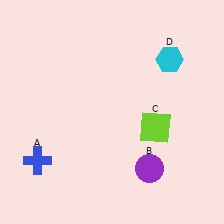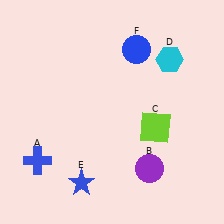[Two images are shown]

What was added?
A blue star (E), a blue circle (F) were added in Image 2.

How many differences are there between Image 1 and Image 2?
There are 2 differences between the two images.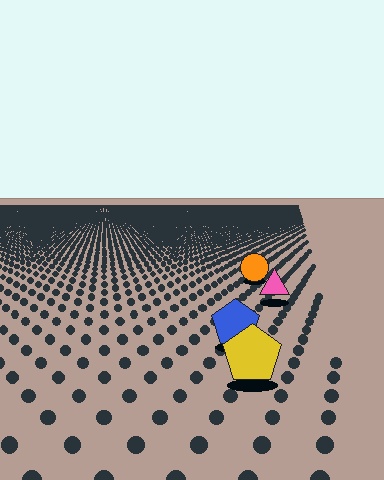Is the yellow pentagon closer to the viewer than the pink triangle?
Yes. The yellow pentagon is closer — you can tell from the texture gradient: the ground texture is coarser near it.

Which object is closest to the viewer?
The yellow pentagon is closest. The texture marks near it are larger and more spread out.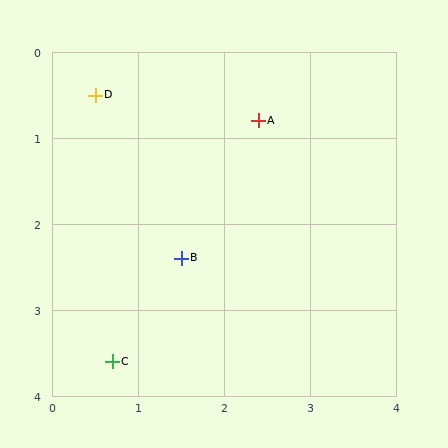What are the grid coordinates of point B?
Point B is at approximately (1.5, 2.4).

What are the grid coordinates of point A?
Point A is at approximately (2.4, 0.8).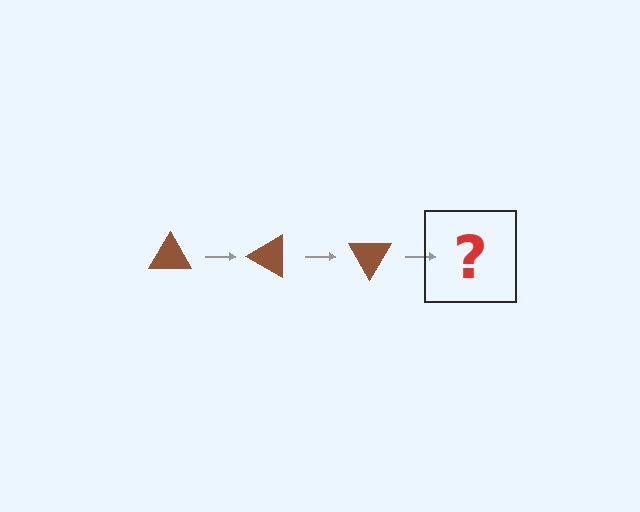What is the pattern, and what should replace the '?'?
The pattern is that the triangle rotates 30 degrees each step. The '?' should be a brown triangle rotated 90 degrees.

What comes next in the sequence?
The next element should be a brown triangle rotated 90 degrees.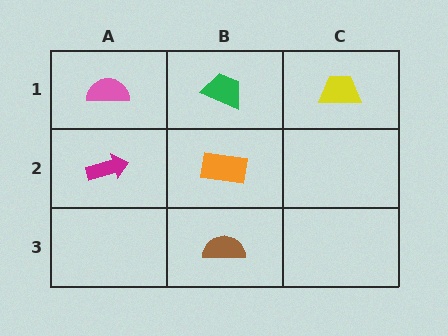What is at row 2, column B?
An orange rectangle.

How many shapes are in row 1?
3 shapes.